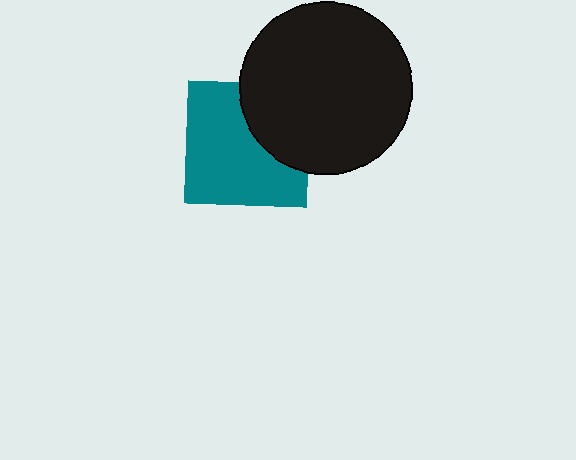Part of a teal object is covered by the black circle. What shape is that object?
It is a square.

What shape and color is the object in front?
The object in front is a black circle.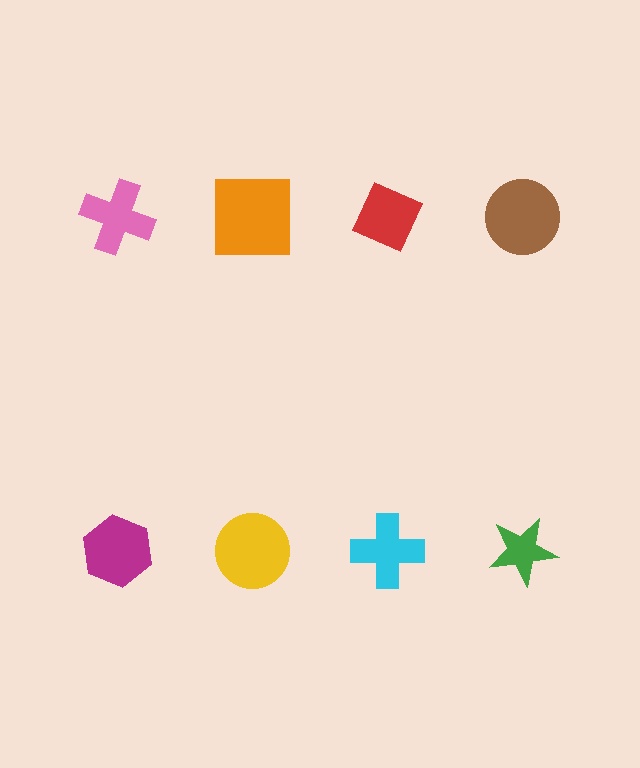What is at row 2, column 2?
A yellow circle.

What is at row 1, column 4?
A brown circle.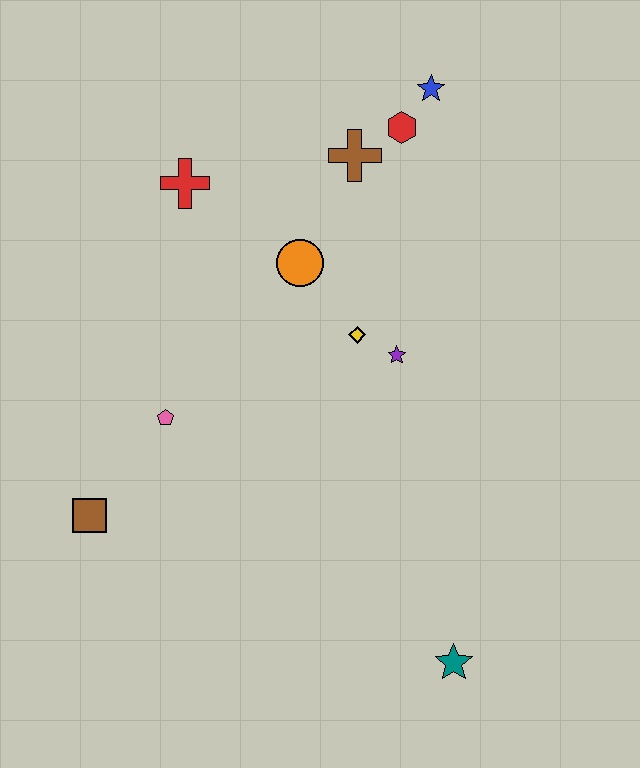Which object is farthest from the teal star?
The blue star is farthest from the teal star.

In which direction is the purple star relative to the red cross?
The purple star is to the right of the red cross.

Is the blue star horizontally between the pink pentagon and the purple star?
No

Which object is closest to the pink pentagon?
The brown square is closest to the pink pentagon.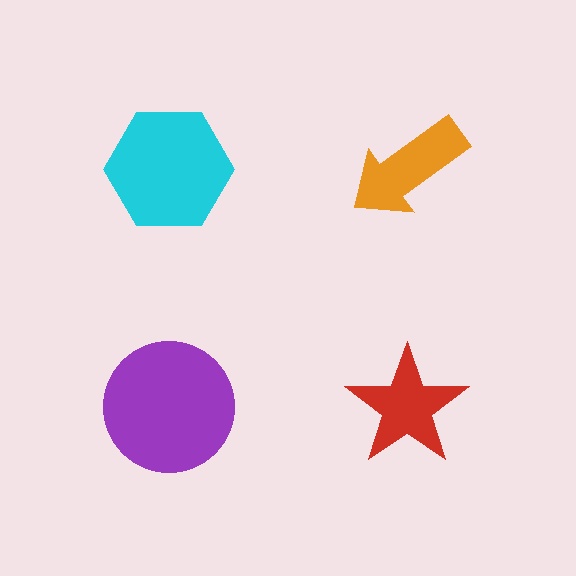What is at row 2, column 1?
A purple circle.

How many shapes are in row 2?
2 shapes.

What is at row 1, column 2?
An orange arrow.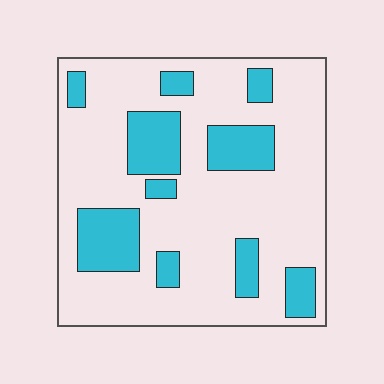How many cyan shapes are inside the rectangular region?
10.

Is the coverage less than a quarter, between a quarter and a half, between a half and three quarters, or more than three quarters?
Less than a quarter.